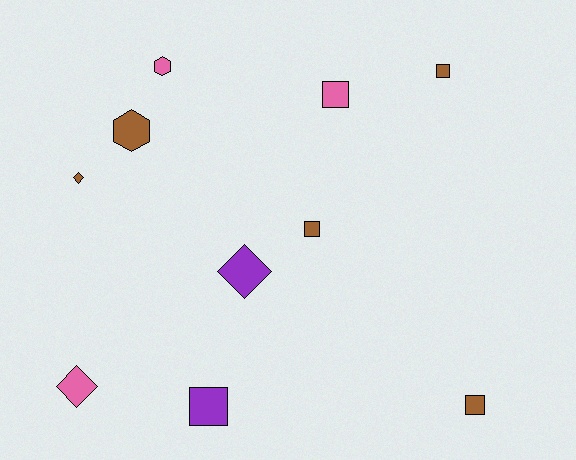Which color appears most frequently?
Brown, with 5 objects.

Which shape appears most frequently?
Square, with 5 objects.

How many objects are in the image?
There are 10 objects.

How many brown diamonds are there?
There is 1 brown diamond.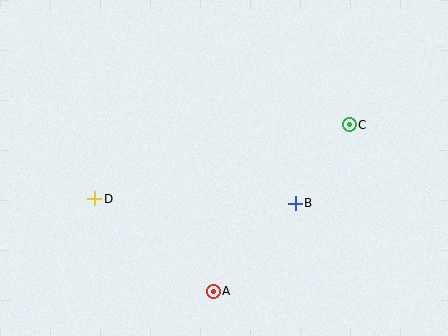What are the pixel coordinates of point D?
Point D is at (95, 199).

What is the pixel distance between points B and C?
The distance between B and C is 95 pixels.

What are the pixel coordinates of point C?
Point C is at (349, 125).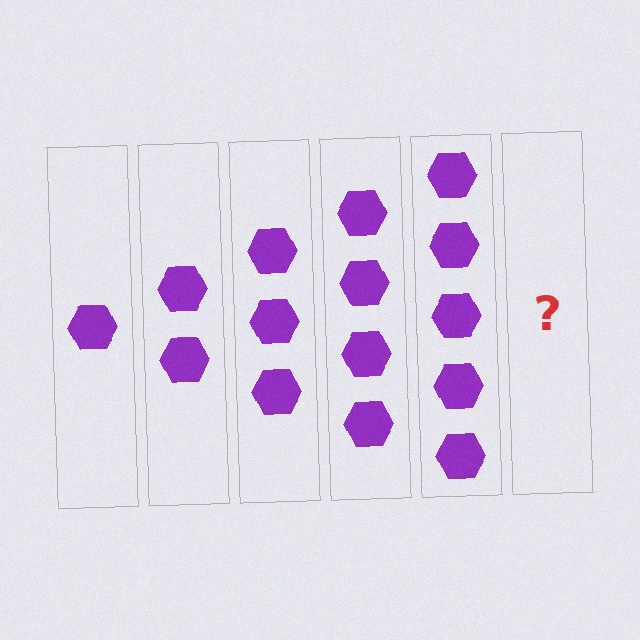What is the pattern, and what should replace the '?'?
The pattern is that each step adds one more hexagon. The '?' should be 6 hexagons.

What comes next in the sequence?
The next element should be 6 hexagons.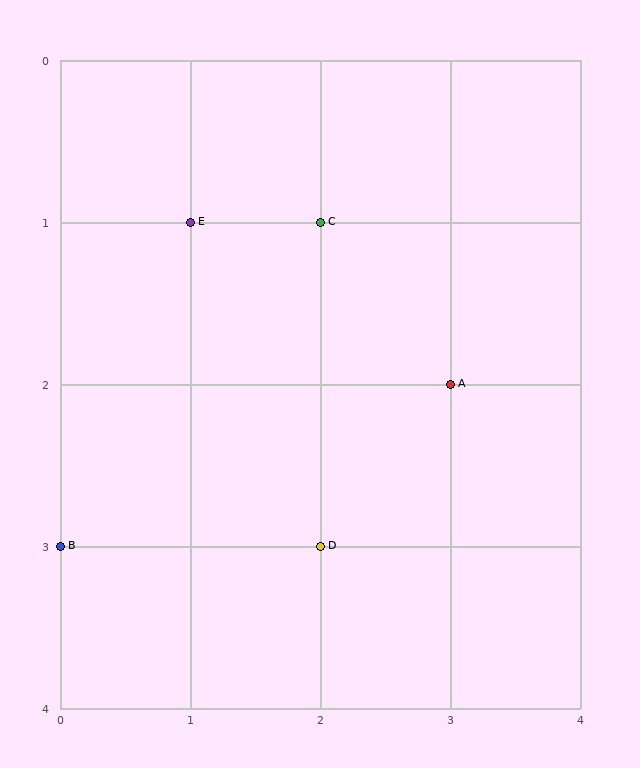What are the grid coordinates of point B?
Point B is at grid coordinates (0, 3).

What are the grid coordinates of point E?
Point E is at grid coordinates (1, 1).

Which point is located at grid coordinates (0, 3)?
Point B is at (0, 3).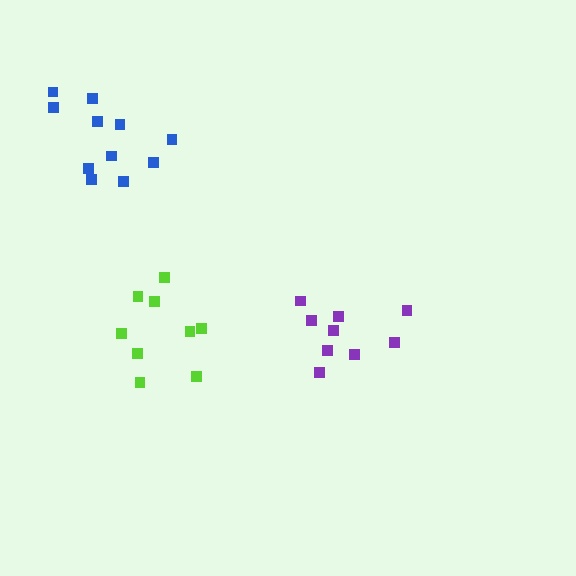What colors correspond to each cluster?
The clusters are colored: lime, purple, blue.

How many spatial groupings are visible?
There are 3 spatial groupings.